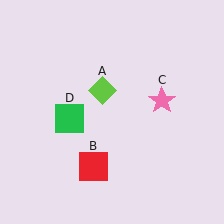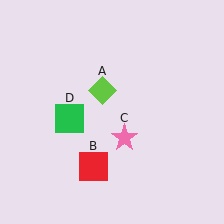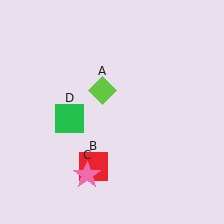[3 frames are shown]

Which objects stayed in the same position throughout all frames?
Lime diamond (object A) and red square (object B) and green square (object D) remained stationary.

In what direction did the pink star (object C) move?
The pink star (object C) moved down and to the left.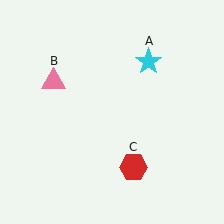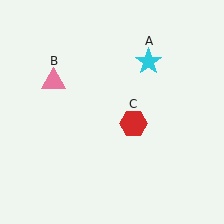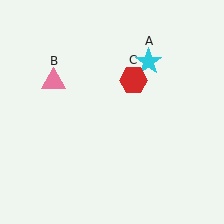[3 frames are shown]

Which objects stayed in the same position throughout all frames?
Cyan star (object A) and pink triangle (object B) remained stationary.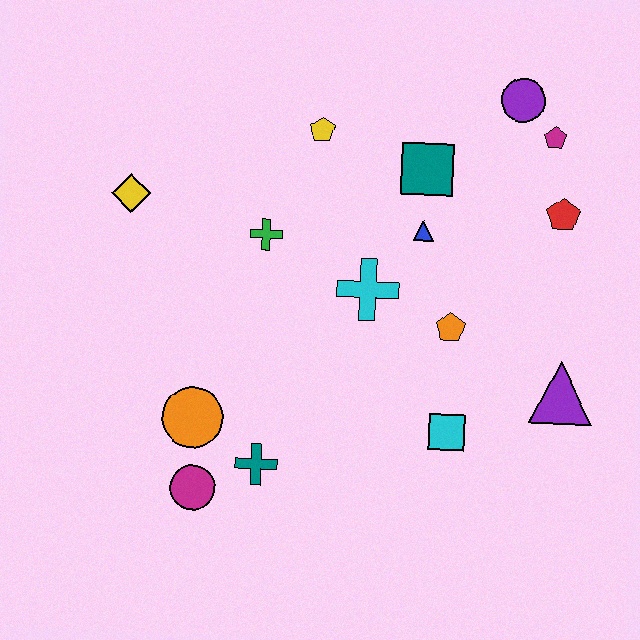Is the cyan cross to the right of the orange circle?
Yes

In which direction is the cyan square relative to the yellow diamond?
The cyan square is to the right of the yellow diamond.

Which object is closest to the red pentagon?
The magenta pentagon is closest to the red pentagon.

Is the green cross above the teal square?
No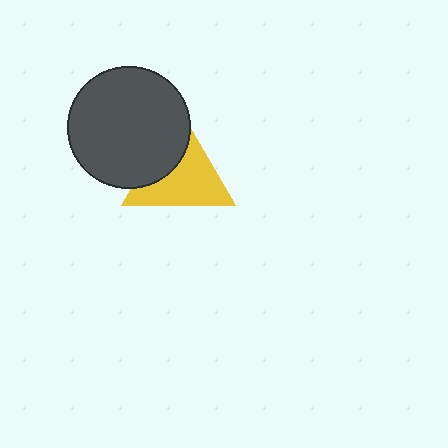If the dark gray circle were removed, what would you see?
You would see the complete yellow triangle.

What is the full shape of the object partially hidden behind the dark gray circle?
The partially hidden object is a yellow triangle.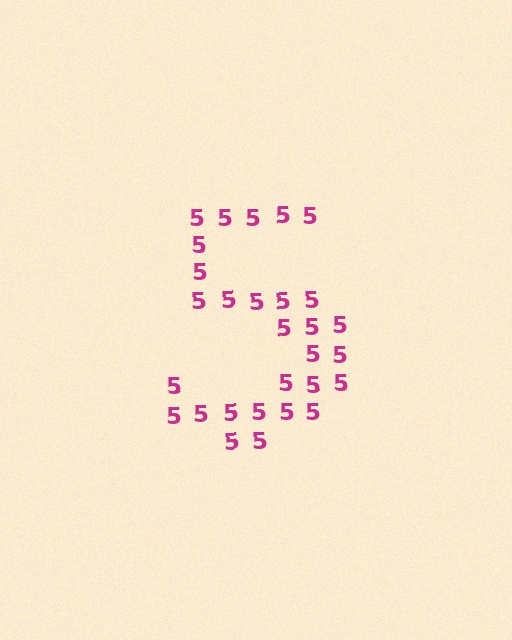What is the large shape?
The large shape is the digit 5.